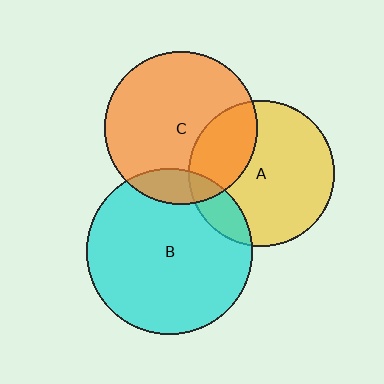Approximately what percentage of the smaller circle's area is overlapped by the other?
Approximately 15%.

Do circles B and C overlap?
Yes.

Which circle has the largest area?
Circle B (cyan).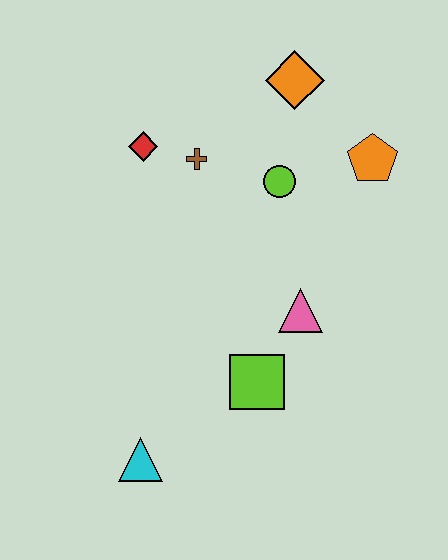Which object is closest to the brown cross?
The red diamond is closest to the brown cross.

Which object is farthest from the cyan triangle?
The orange diamond is farthest from the cyan triangle.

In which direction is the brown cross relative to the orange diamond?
The brown cross is to the left of the orange diamond.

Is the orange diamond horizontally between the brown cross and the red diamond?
No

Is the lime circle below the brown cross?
Yes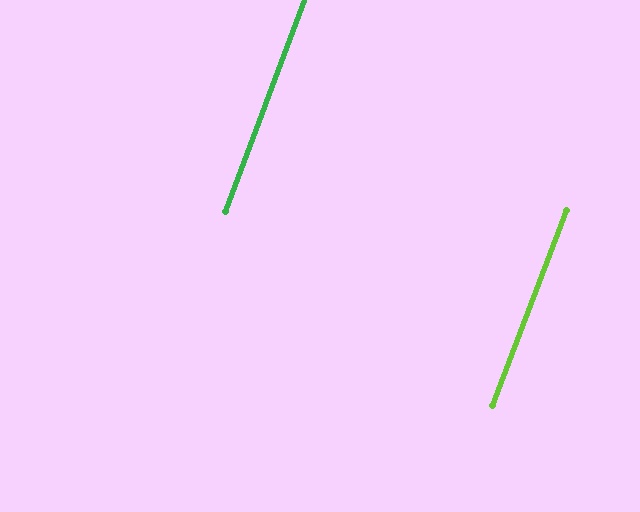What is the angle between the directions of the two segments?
Approximately 0 degrees.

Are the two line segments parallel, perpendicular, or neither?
Parallel — their directions differ by only 0.3°.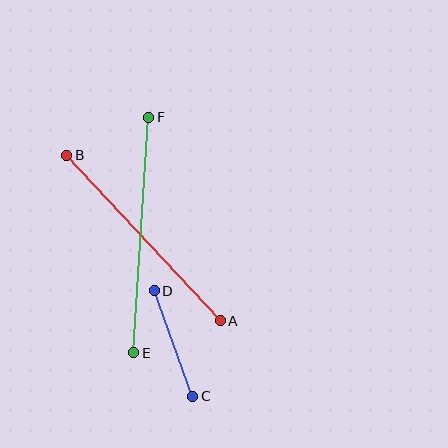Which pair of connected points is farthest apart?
Points E and F are farthest apart.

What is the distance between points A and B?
The distance is approximately 226 pixels.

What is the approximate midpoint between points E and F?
The midpoint is at approximately (141, 235) pixels.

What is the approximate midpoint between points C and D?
The midpoint is at approximately (173, 343) pixels.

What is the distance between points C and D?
The distance is approximately 112 pixels.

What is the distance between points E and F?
The distance is approximately 236 pixels.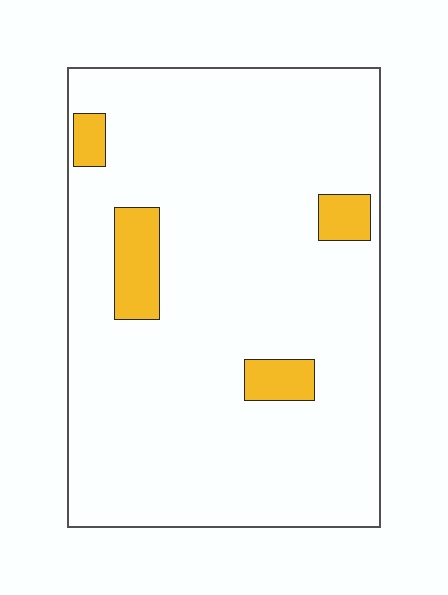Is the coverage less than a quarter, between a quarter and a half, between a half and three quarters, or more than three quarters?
Less than a quarter.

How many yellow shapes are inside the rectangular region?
4.